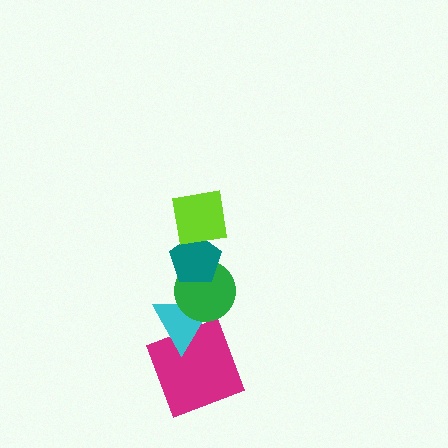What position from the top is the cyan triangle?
The cyan triangle is 4th from the top.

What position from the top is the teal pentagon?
The teal pentagon is 2nd from the top.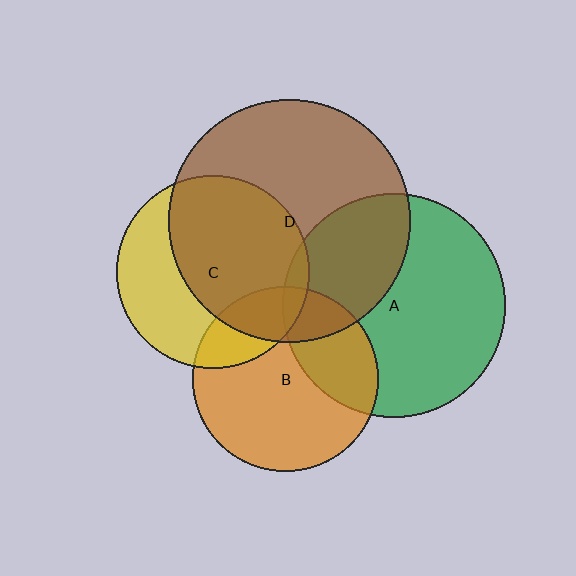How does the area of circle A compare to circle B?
Approximately 1.5 times.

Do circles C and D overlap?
Yes.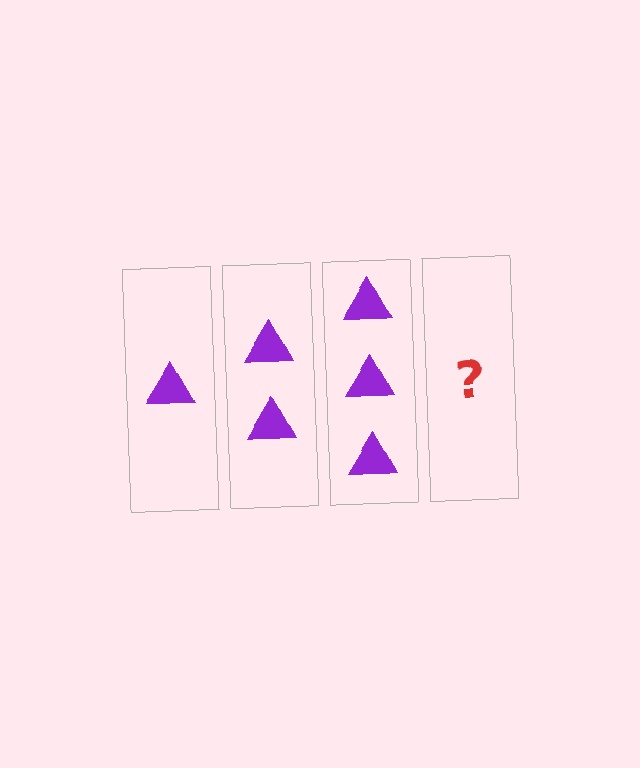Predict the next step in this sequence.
The next step is 4 triangles.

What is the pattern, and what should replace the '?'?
The pattern is that each step adds one more triangle. The '?' should be 4 triangles.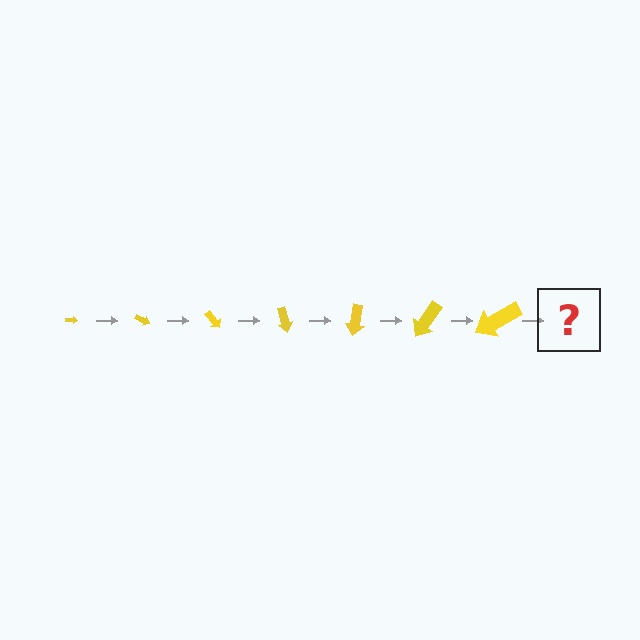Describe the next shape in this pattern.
It should be an arrow, larger than the previous one and rotated 175 degrees from the start.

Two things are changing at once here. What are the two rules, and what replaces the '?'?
The two rules are that the arrow grows larger each step and it rotates 25 degrees each step. The '?' should be an arrow, larger than the previous one and rotated 175 degrees from the start.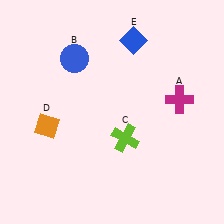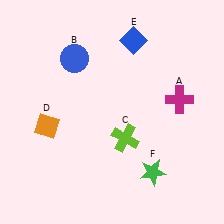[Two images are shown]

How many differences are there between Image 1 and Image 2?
There is 1 difference between the two images.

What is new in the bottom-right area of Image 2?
A green star (F) was added in the bottom-right area of Image 2.